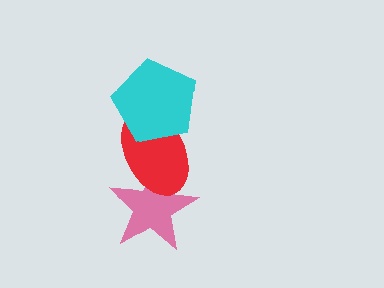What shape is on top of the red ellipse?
The cyan pentagon is on top of the red ellipse.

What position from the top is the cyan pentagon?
The cyan pentagon is 1st from the top.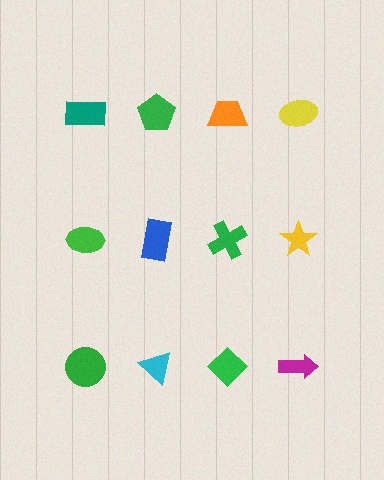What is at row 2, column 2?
A blue rectangle.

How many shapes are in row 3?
4 shapes.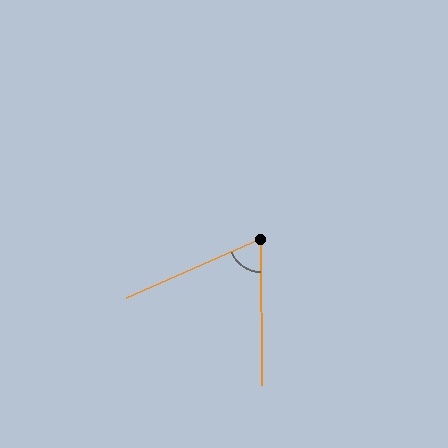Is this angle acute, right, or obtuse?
It is acute.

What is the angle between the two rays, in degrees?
Approximately 67 degrees.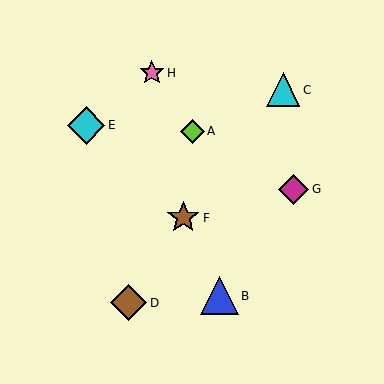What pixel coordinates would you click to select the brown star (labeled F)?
Click at (183, 218) to select the brown star F.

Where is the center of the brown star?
The center of the brown star is at (183, 218).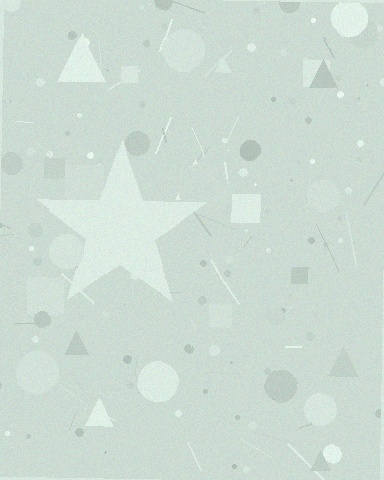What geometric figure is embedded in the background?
A star is embedded in the background.